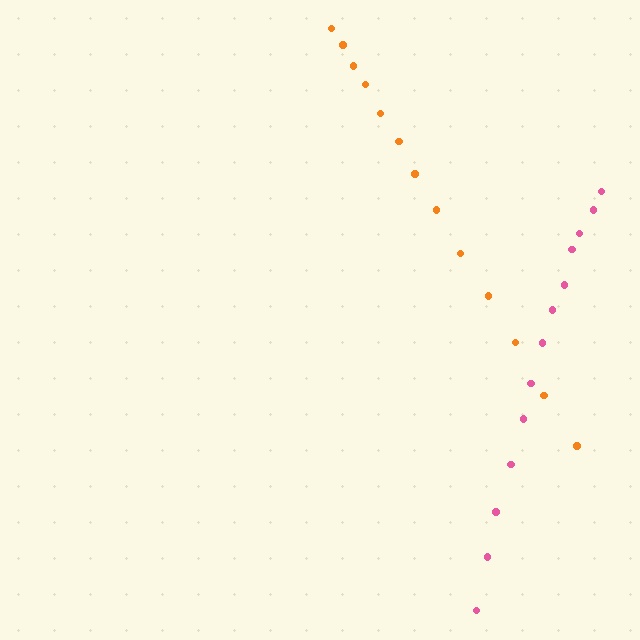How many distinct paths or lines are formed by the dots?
There are 2 distinct paths.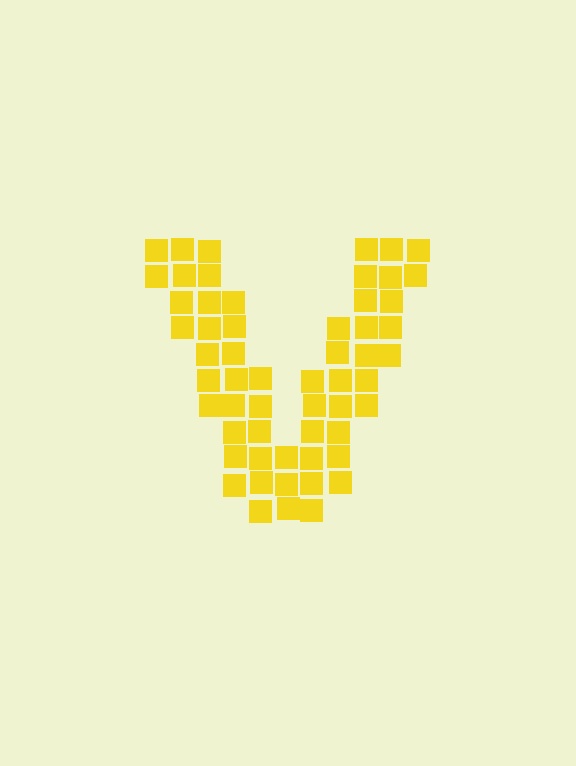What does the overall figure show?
The overall figure shows the letter V.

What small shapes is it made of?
It is made of small squares.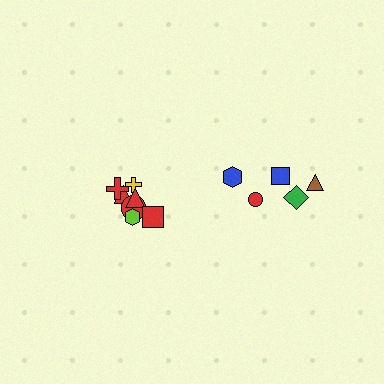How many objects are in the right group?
There are 5 objects.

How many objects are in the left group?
There are 7 objects.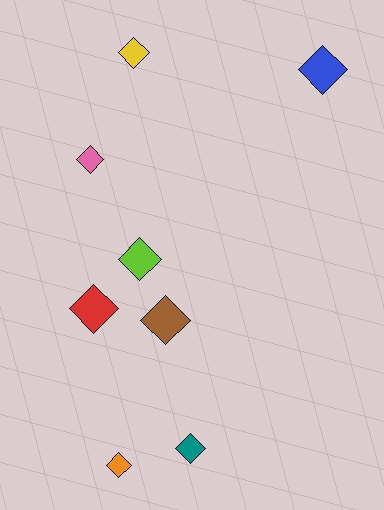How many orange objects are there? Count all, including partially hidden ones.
There is 1 orange object.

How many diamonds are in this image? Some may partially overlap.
There are 8 diamonds.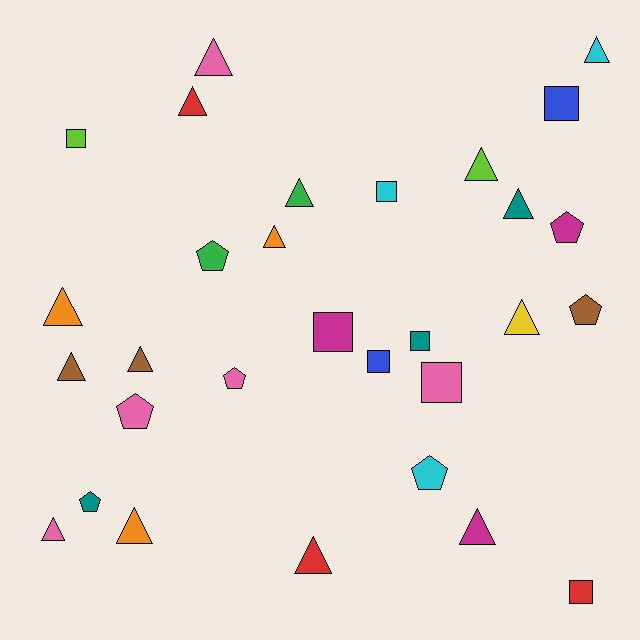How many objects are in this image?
There are 30 objects.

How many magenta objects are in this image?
There are 3 magenta objects.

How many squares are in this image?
There are 8 squares.